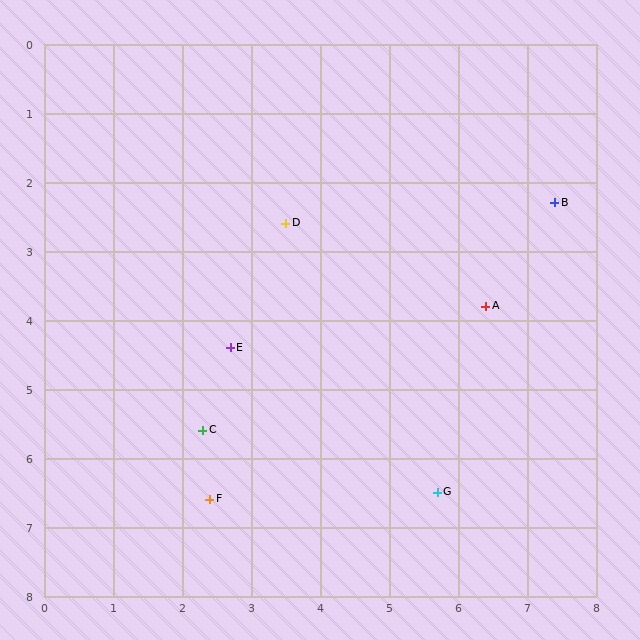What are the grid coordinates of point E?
Point E is at approximately (2.7, 4.4).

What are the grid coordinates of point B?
Point B is at approximately (7.4, 2.3).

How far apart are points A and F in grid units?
Points A and F are about 4.9 grid units apart.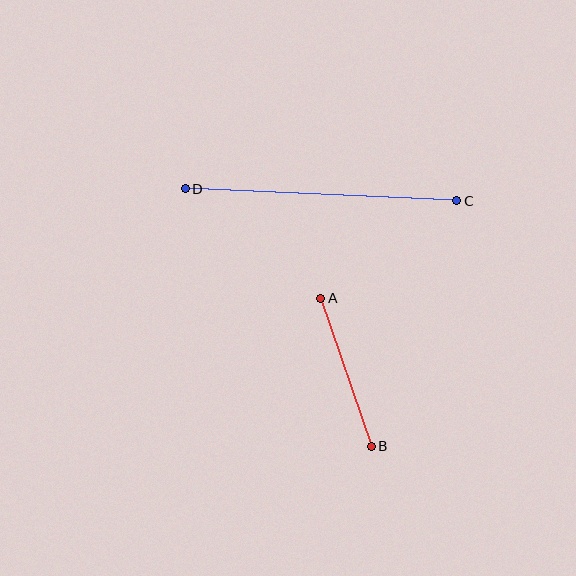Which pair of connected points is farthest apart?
Points C and D are farthest apart.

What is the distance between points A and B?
The distance is approximately 157 pixels.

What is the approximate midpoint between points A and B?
The midpoint is at approximately (346, 372) pixels.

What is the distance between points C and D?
The distance is approximately 272 pixels.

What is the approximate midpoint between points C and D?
The midpoint is at approximately (321, 195) pixels.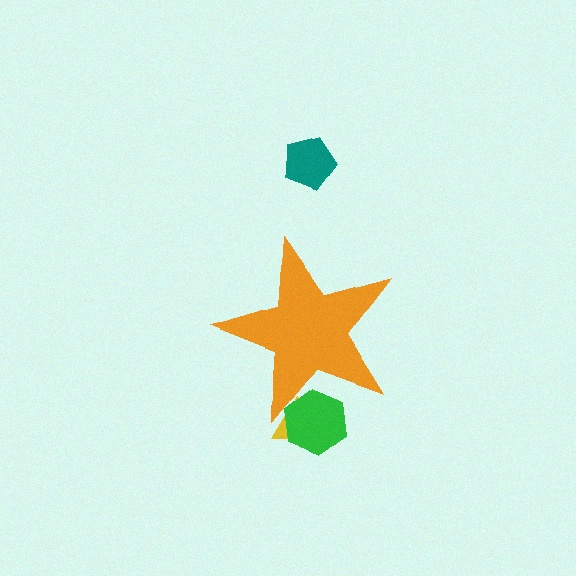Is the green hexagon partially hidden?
Yes, the green hexagon is partially hidden behind the orange star.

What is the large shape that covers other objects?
An orange star.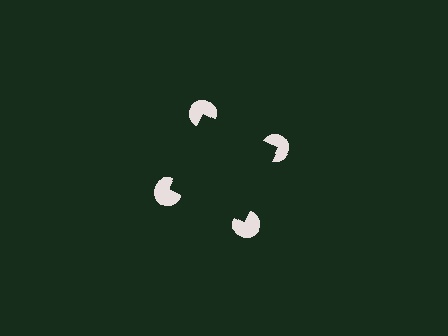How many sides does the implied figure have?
4 sides.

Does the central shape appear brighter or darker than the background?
It typically appears slightly darker than the background, even though no actual brightness change is drawn.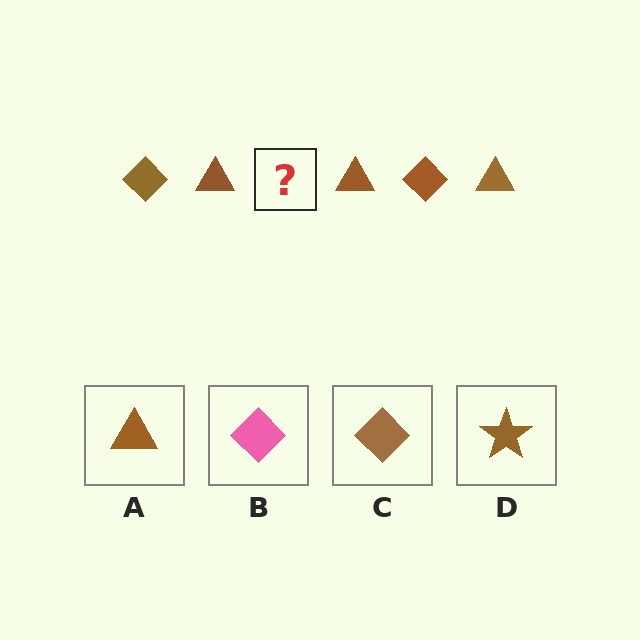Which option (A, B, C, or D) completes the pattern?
C.